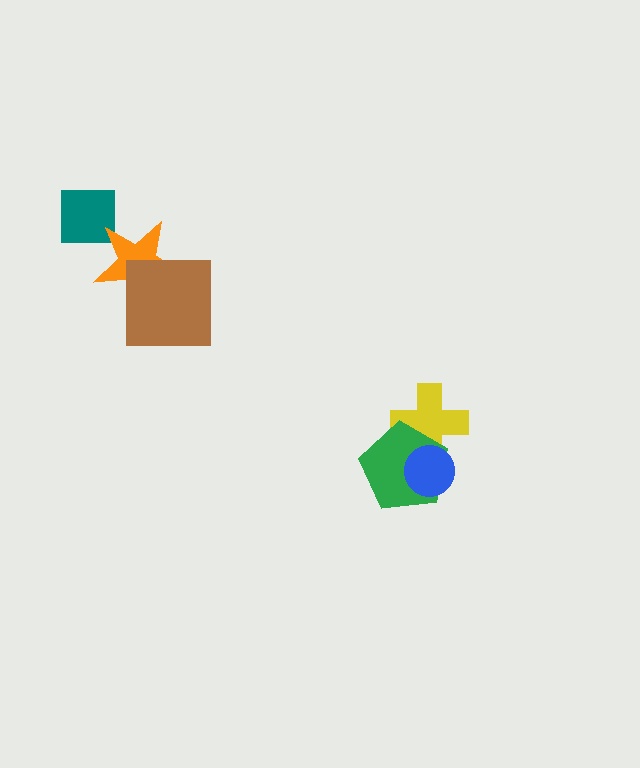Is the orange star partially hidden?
Yes, it is partially covered by another shape.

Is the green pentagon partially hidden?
Yes, it is partially covered by another shape.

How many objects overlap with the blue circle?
2 objects overlap with the blue circle.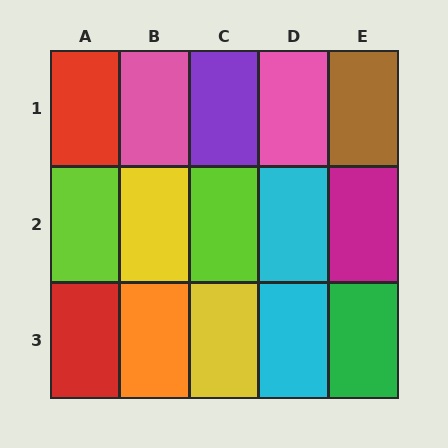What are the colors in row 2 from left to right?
Lime, yellow, lime, cyan, magenta.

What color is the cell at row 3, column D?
Cyan.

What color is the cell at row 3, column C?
Yellow.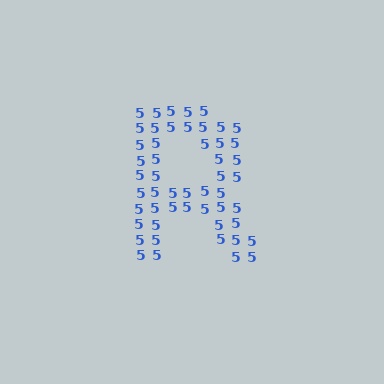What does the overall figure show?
The overall figure shows the letter R.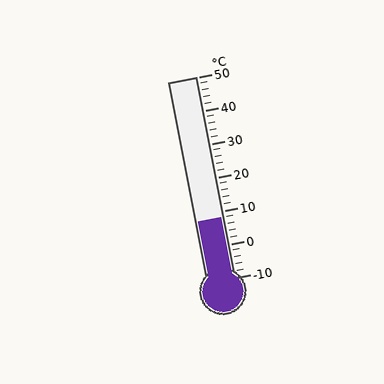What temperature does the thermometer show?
The thermometer shows approximately 8°C.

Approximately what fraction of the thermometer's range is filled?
The thermometer is filled to approximately 30% of its range.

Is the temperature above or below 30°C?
The temperature is below 30°C.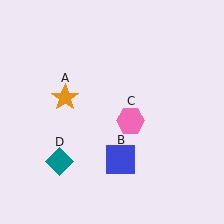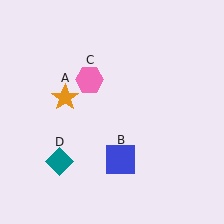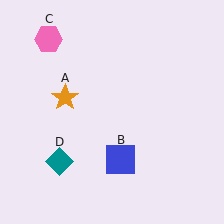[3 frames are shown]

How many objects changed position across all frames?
1 object changed position: pink hexagon (object C).